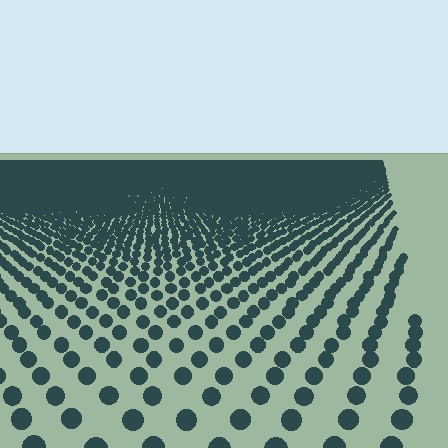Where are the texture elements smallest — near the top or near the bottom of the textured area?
Near the top.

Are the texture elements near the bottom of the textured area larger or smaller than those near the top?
Larger. Near the bottom, elements are closer to the viewer and appear at a bigger on-screen size.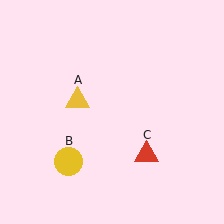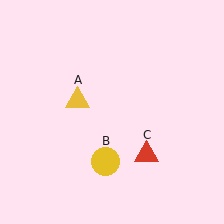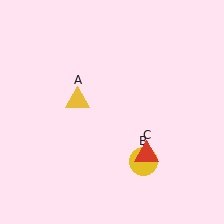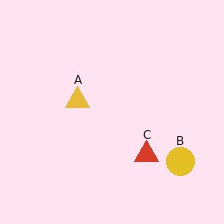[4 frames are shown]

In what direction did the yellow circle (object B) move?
The yellow circle (object B) moved right.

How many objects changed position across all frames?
1 object changed position: yellow circle (object B).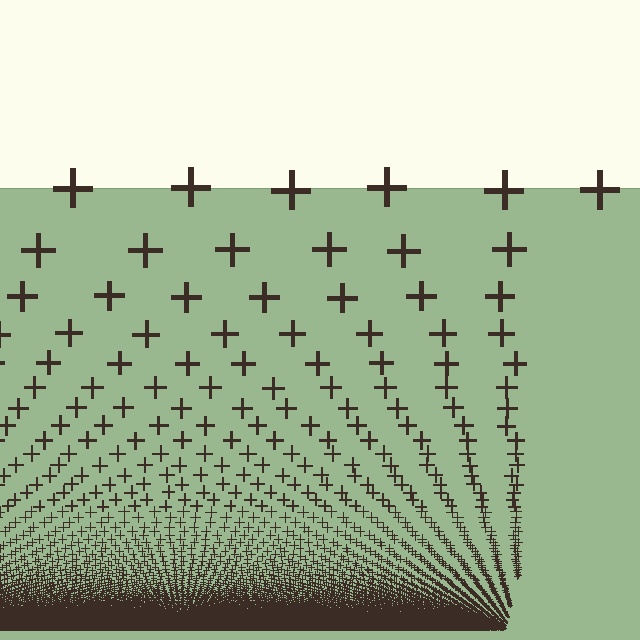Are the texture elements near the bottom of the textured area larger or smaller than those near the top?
Smaller. The gradient is inverted — elements near the bottom are smaller and denser.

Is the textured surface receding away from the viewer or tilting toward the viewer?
The surface appears to tilt toward the viewer. Texture elements get larger and sparser toward the top.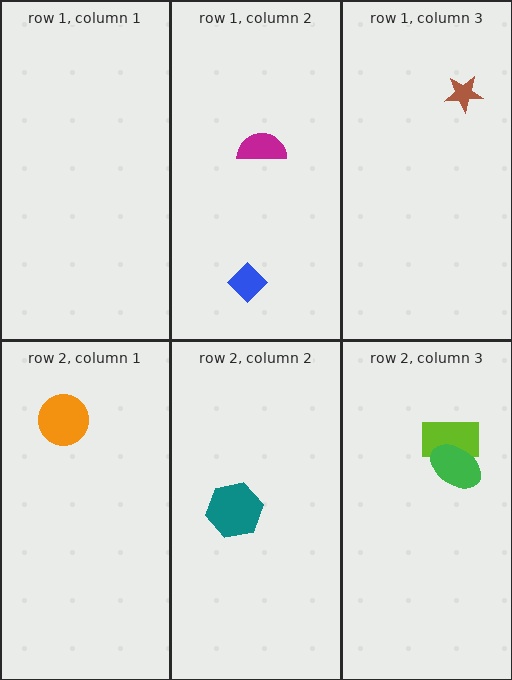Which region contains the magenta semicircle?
The row 1, column 2 region.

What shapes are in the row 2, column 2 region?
The teal hexagon.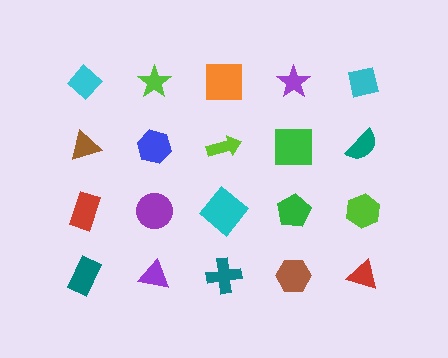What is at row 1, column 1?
A cyan diamond.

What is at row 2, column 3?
A lime arrow.